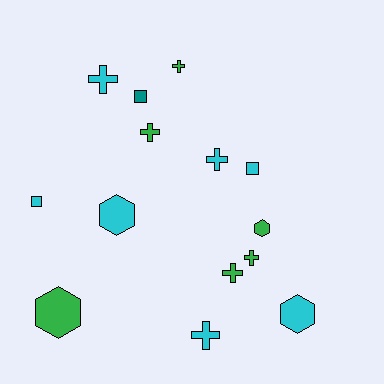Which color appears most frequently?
Cyan, with 7 objects.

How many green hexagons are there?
There are 2 green hexagons.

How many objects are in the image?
There are 14 objects.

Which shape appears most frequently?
Cross, with 7 objects.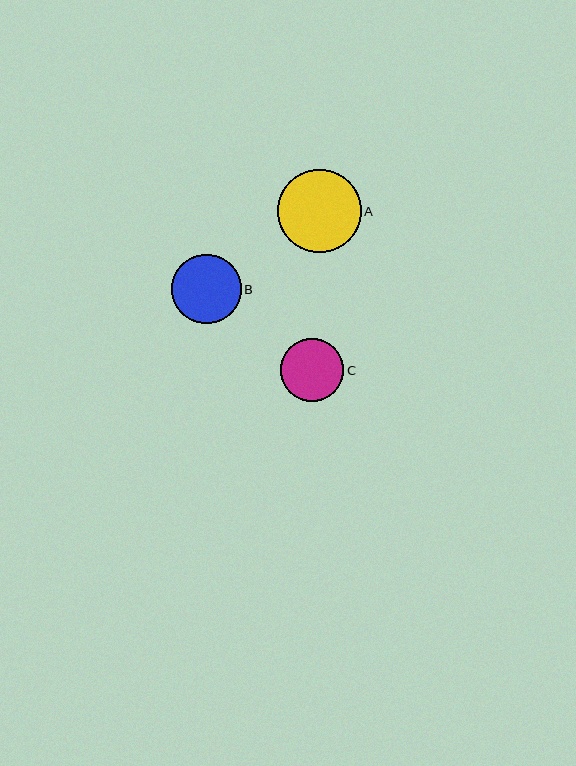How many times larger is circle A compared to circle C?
Circle A is approximately 1.3 times the size of circle C.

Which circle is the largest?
Circle A is the largest with a size of approximately 83 pixels.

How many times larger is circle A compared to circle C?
Circle A is approximately 1.3 times the size of circle C.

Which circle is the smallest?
Circle C is the smallest with a size of approximately 63 pixels.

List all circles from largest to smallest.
From largest to smallest: A, B, C.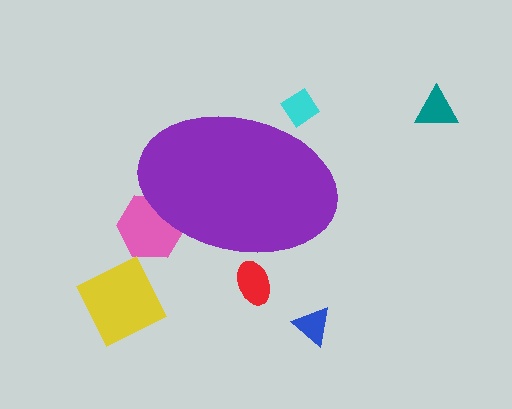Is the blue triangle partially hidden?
No, the blue triangle is fully visible.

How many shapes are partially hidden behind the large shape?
3 shapes are partially hidden.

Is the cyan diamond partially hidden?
Yes, the cyan diamond is partially hidden behind the purple ellipse.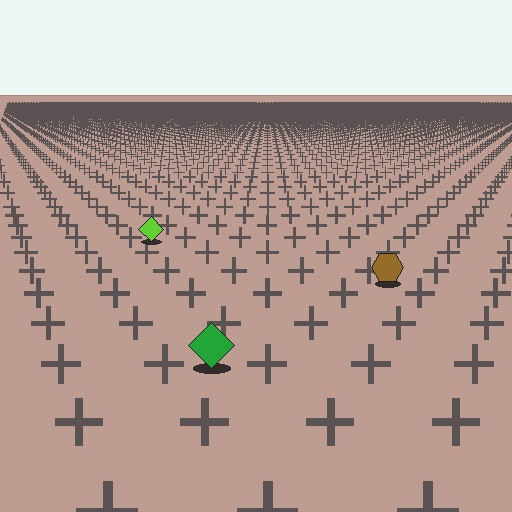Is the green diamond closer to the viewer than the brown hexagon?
Yes. The green diamond is closer — you can tell from the texture gradient: the ground texture is coarser near it.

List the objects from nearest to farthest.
From nearest to farthest: the green diamond, the brown hexagon, the lime diamond.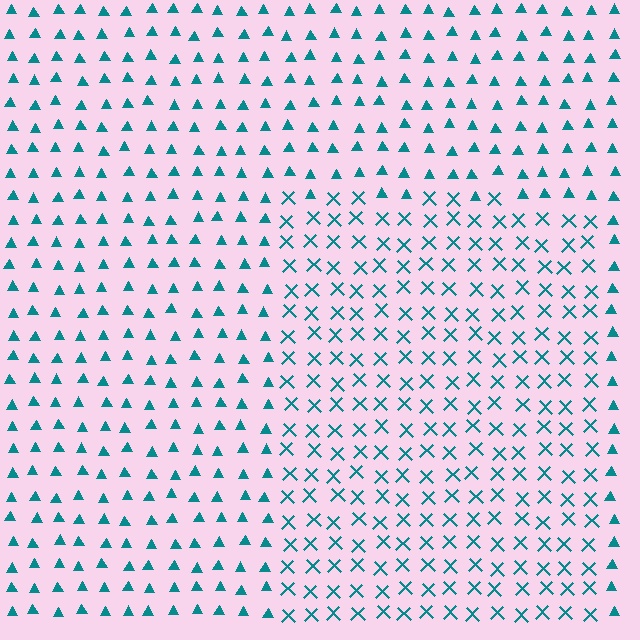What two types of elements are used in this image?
The image uses X marks inside the rectangle region and triangles outside it.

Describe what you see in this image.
The image is filled with small teal elements arranged in a uniform grid. A rectangle-shaped region contains X marks, while the surrounding area contains triangles. The boundary is defined purely by the change in element shape.